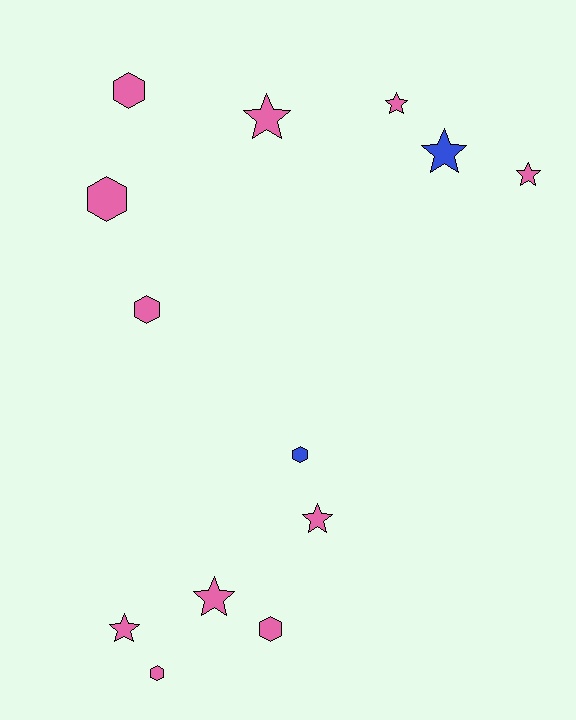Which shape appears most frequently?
Star, with 7 objects.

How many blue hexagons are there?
There is 1 blue hexagon.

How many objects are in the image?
There are 13 objects.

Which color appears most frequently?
Pink, with 11 objects.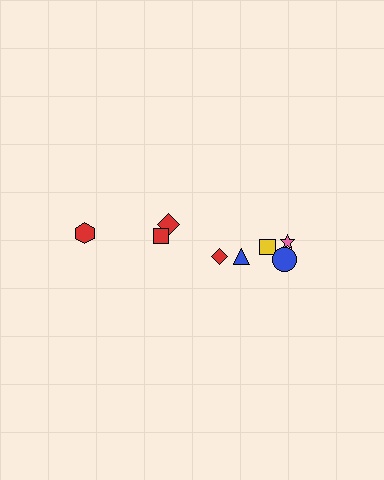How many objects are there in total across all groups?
There are 8 objects.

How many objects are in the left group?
There are 3 objects.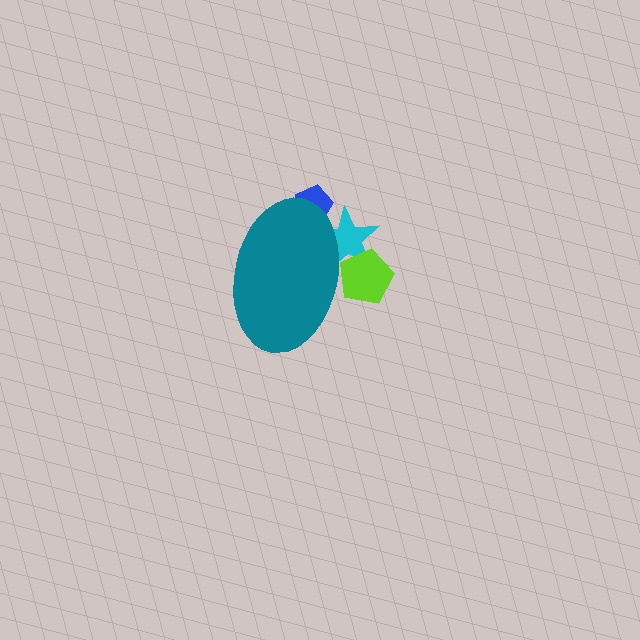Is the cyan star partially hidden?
Yes, the cyan star is partially hidden behind the teal ellipse.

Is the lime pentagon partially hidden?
Yes, the lime pentagon is partially hidden behind the teal ellipse.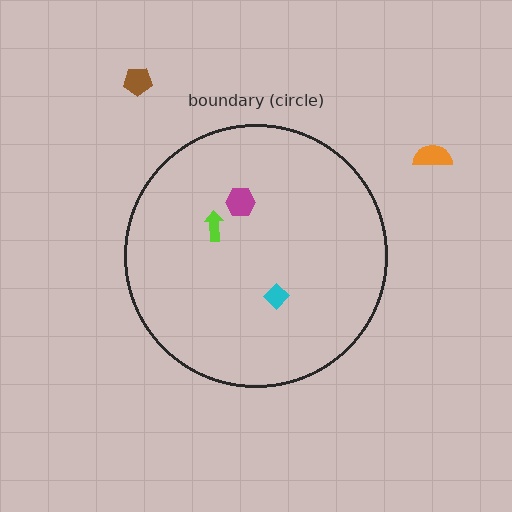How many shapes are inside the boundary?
3 inside, 2 outside.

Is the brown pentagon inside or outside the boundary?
Outside.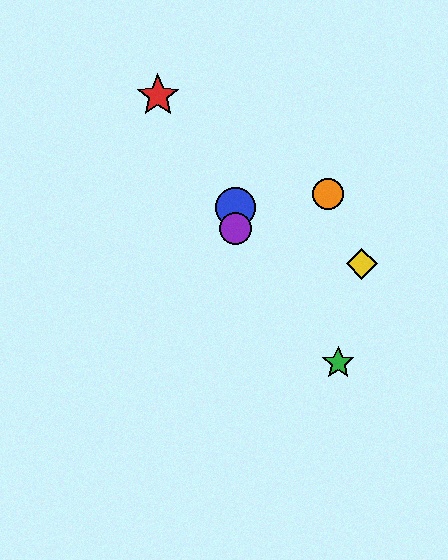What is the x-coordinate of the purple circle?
The purple circle is at x≈235.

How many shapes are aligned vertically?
2 shapes (the blue circle, the purple circle) are aligned vertically.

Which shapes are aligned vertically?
The blue circle, the purple circle are aligned vertically.